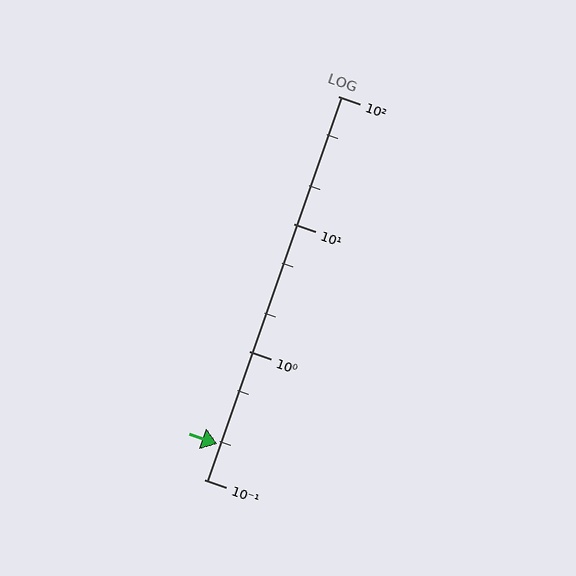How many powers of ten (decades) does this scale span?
The scale spans 3 decades, from 0.1 to 100.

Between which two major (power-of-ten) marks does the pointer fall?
The pointer is between 0.1 and 1.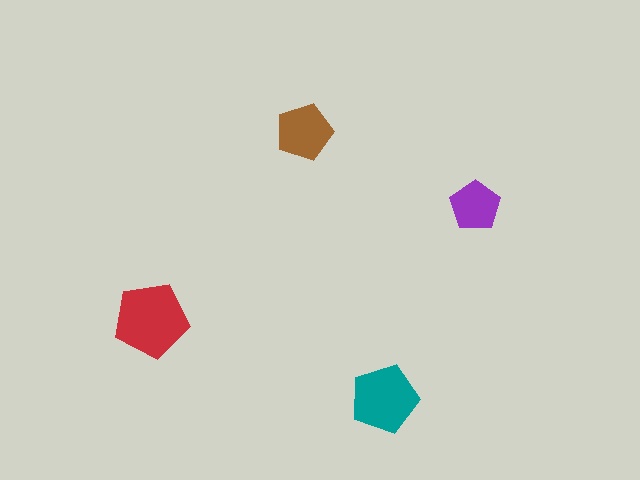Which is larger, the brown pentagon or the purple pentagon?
The brown one.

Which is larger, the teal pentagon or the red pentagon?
The red one.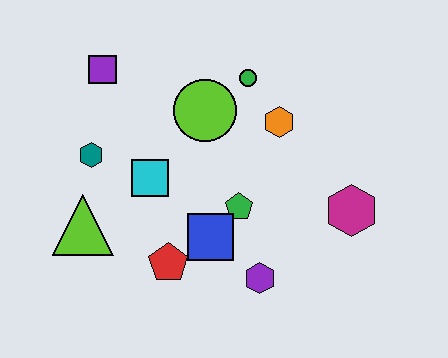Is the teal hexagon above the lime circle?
No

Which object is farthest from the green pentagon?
The purple square is farthest from the green pentagon.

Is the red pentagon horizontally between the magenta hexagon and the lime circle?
No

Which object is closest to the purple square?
The teal hexagon is closest to the purple square.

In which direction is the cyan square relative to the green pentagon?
The cyan square is to the left of the green pentagon.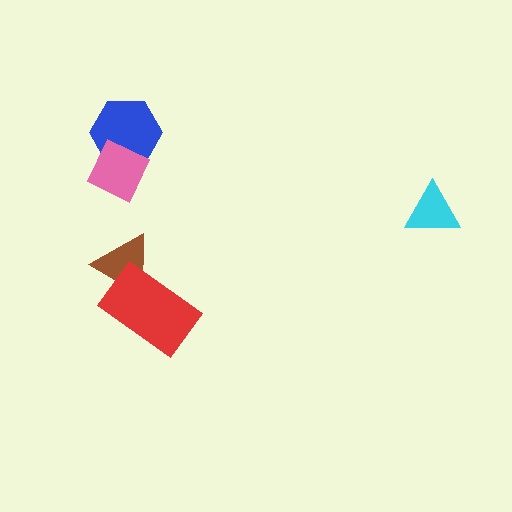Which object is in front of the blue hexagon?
The pink diamond is in front of the blue hexagon.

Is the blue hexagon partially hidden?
Yes, it is partially covered by another shape.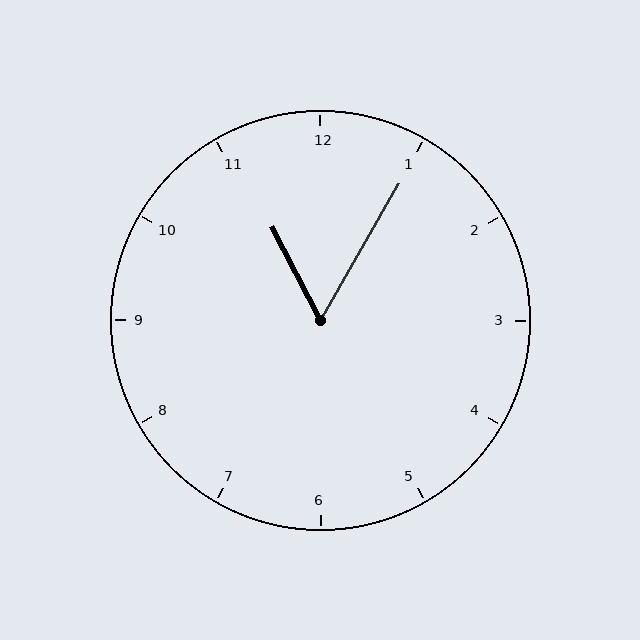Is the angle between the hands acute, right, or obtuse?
It is acute.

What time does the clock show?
11:05.